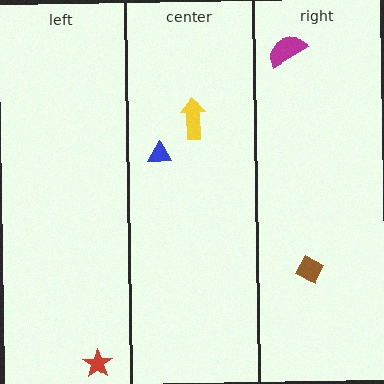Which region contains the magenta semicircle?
The right region.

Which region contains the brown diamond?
The right region.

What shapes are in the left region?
The red star.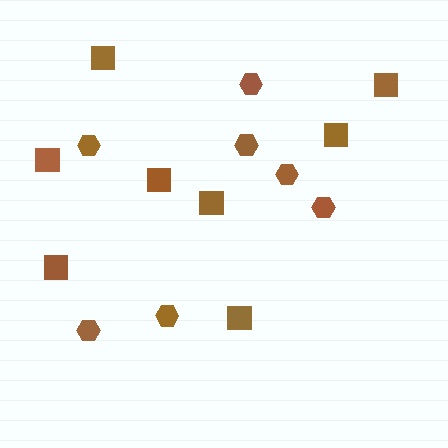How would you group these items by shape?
There are 2 groups: one group of hexagons (7) and one group of squares (8).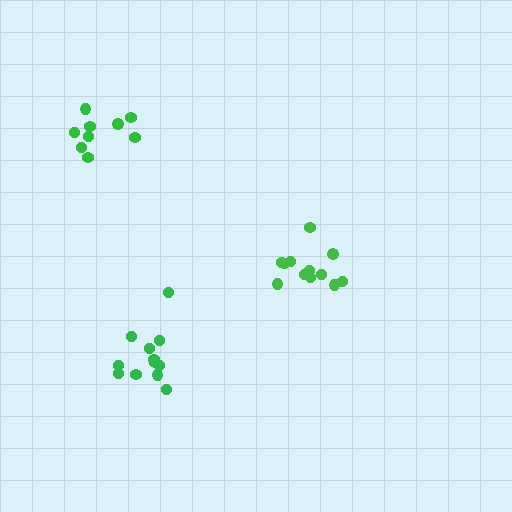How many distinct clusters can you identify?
There are 3 distinct clusters.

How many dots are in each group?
Group 1: 12 dots, Group 2: 12 dots, Group 3: 9 dots (33 total).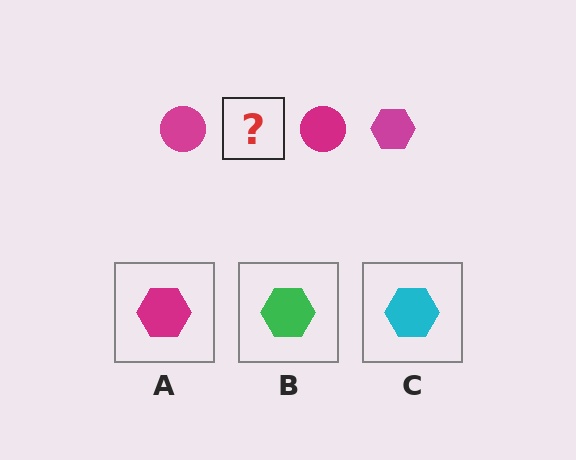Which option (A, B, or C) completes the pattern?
A.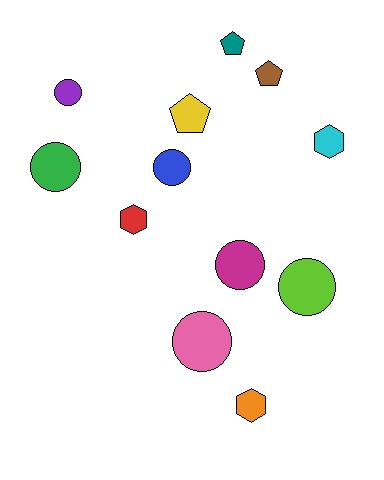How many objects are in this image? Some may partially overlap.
There are 12 objects.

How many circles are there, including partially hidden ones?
There are 6 circles.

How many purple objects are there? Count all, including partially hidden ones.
There is 1 purple object.